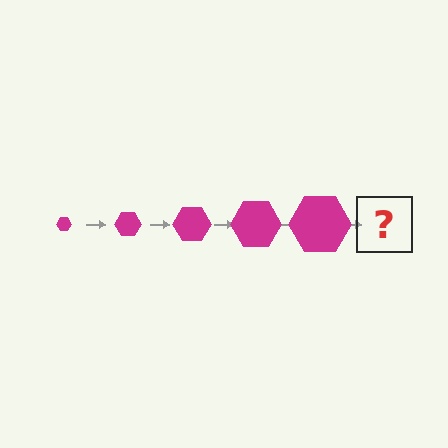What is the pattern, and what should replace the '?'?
The pattern is that the hexagon gets progressively larger each step. The '?' should be a magenta hexagon, larger than the previous one.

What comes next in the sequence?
The next element should be a magenta hexagon, larger than the previous one.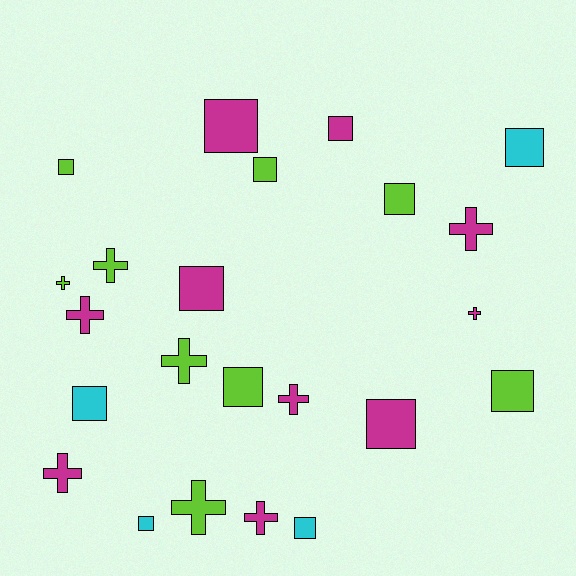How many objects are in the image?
There are 23 objects.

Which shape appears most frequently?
Square, with 13 objects.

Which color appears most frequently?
Magenta, with 10 objects.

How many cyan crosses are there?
There are no cyan crosses.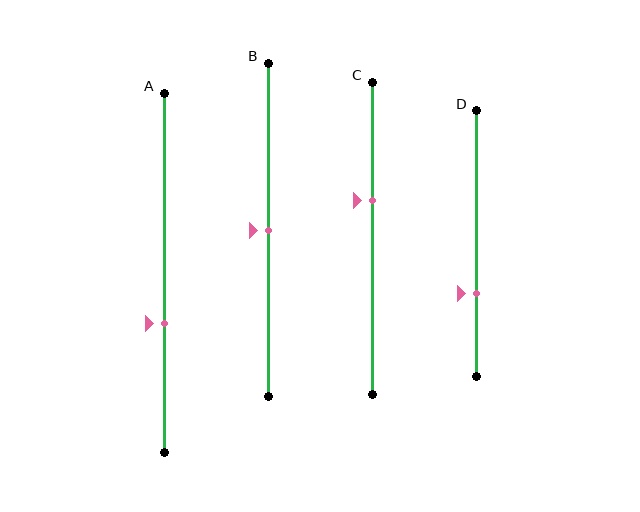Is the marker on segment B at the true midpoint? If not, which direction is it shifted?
Yes, the marker on segment B is at the true midpoint.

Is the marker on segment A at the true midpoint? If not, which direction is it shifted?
No, the marker on segment A is shifted downward by about 14% of the segment length.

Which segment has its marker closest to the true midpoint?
Segment B has its marker closest to the true midpoint.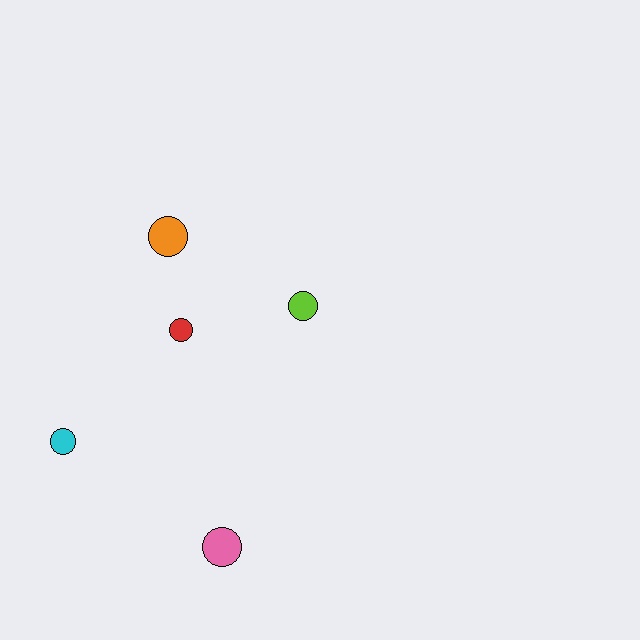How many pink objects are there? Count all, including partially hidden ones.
There is 1 pink object.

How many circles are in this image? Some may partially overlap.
There are 5 circles.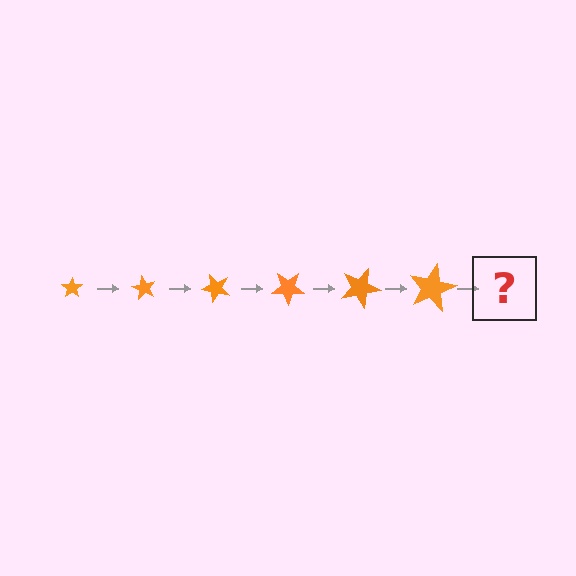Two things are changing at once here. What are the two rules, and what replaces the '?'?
The two rules are that the star grows larger each step and it rotates 60 degrees each step. The '?' should be a star, larger than the previous one and rotated 360 degrees from the start.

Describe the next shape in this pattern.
It should be a star, larger than the previous one and rotated 360 degrees from the start.